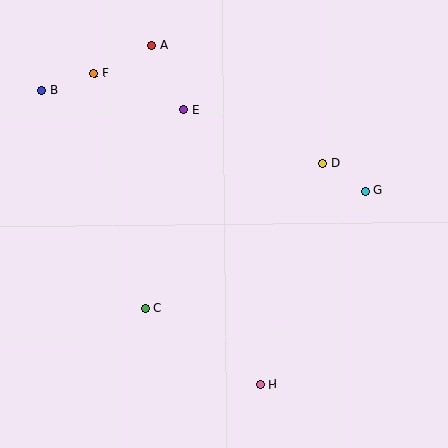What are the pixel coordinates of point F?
Point F is at (94, 73).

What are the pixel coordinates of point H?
Point H is at (260, 385).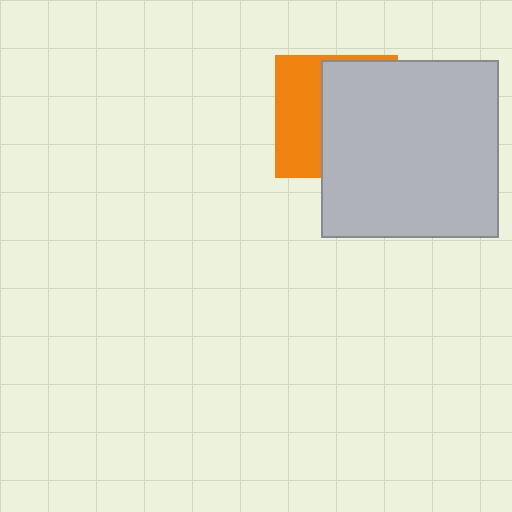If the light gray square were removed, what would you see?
You would see the complete orange square.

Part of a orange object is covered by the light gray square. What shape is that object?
It is a square.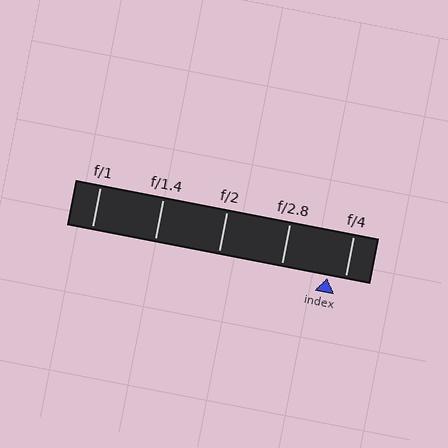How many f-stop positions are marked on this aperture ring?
There are 5 f-stop positions marked.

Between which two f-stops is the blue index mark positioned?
The index mark is between f/2.8 and f/4.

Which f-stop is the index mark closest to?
The index mark is closest to f/4.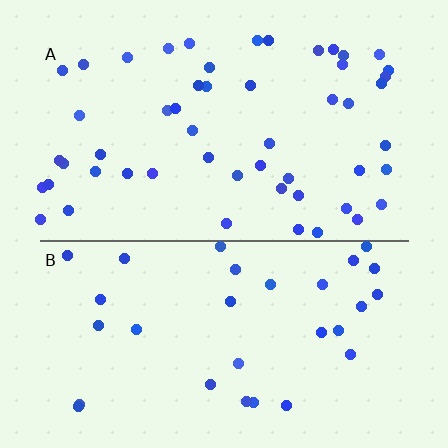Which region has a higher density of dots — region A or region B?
A (the top).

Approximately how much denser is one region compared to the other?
Approximately 1.7× — region A over region B.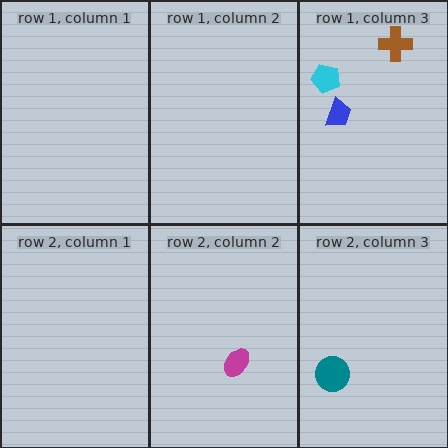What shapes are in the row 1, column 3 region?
The cyan pentagon, the blue trapezoid, the brown cross.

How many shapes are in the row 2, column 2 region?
1.